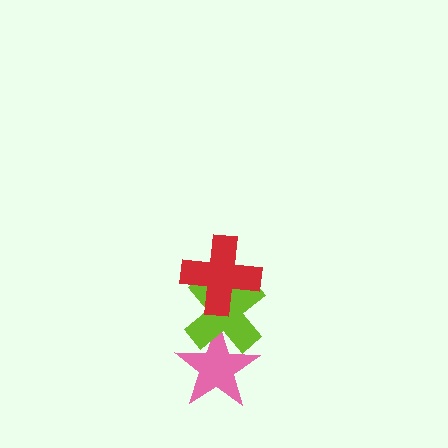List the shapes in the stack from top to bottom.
From top to bottom: the red cross, the lime cross, the pink star.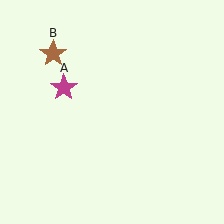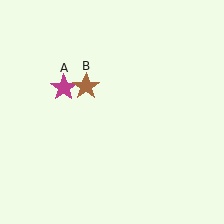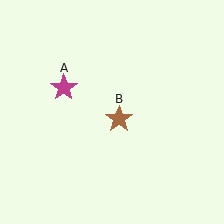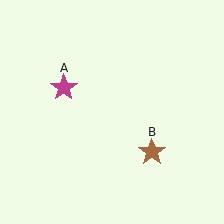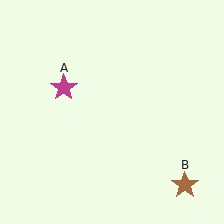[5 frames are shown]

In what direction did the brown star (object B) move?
The brown star (object B) moved down and to the right.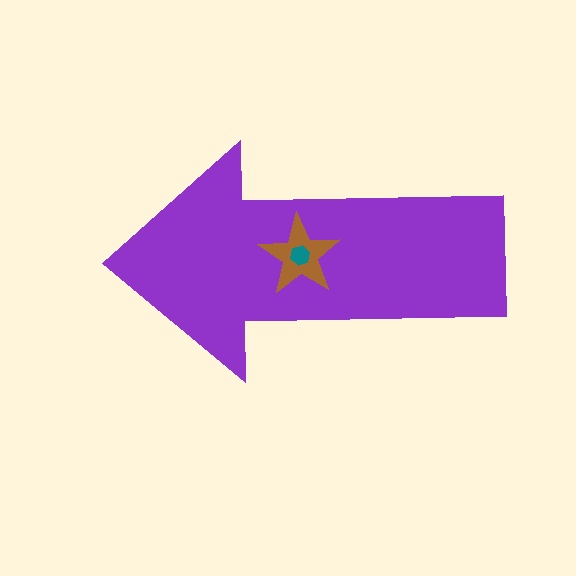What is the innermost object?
The teal hexagon.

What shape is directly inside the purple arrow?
The brown star.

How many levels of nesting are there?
3.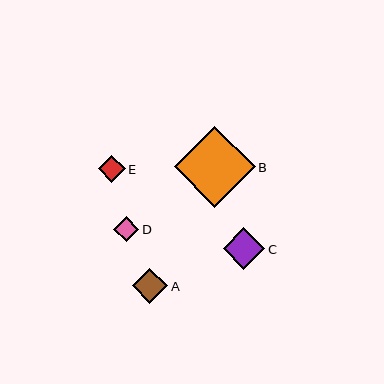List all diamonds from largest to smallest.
From largest to smallest: B, C, A, E, D.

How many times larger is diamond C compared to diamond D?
Diamond C is approximately 1.7 times the size of diamond D.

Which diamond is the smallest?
Diamond D is the smallest with a size of approximately 25 pixels.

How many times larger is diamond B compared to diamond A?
Diamond B is approximately 2.3 times the size of diamond A.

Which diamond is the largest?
Diamond B is the largest with a size of approximately 81 pixels.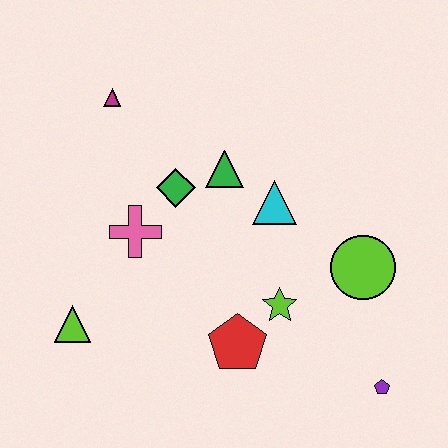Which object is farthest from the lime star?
The magenta triangle is farthest from the lime star.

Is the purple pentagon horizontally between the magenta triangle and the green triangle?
No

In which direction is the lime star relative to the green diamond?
The lime star is below the green diamond.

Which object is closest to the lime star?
The red pentagon is closest to the lime star.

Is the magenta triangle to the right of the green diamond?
No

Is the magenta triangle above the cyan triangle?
Yes